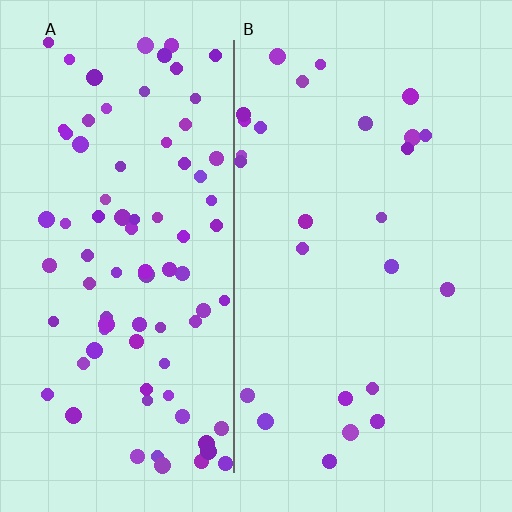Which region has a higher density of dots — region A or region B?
A (the left).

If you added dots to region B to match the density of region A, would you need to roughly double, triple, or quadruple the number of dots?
Approximately triple.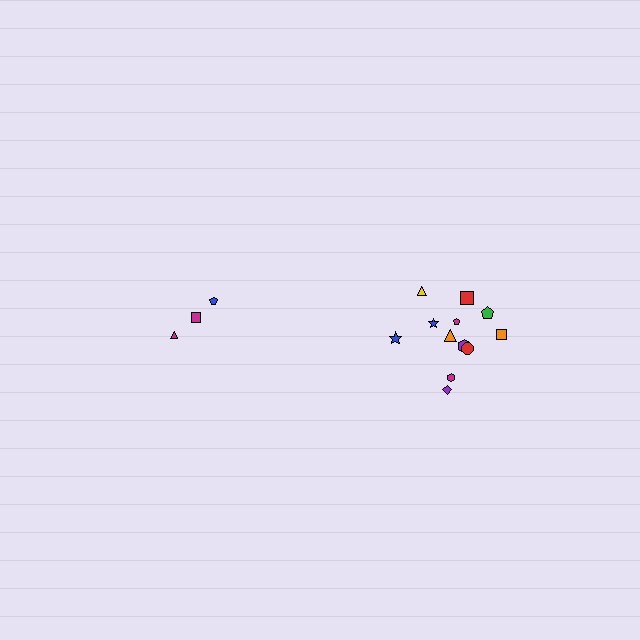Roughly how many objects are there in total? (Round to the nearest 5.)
Roughly 15 objects in total.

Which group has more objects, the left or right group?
The right group.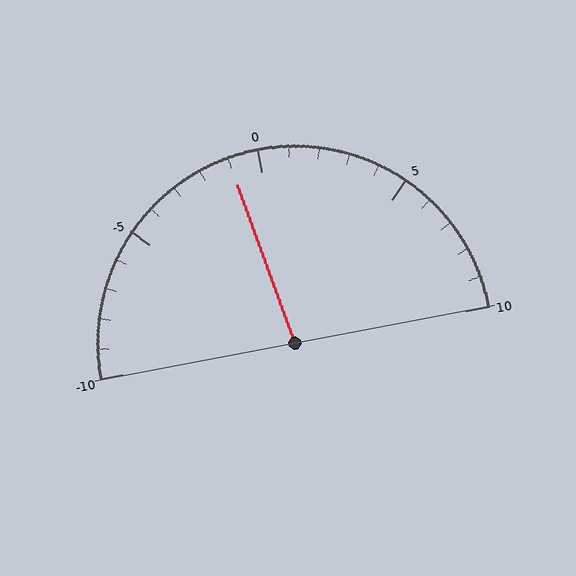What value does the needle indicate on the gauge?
The needle indicates approximately -1.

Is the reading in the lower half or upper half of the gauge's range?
The reading is in the lower half of the range (-10 to 10).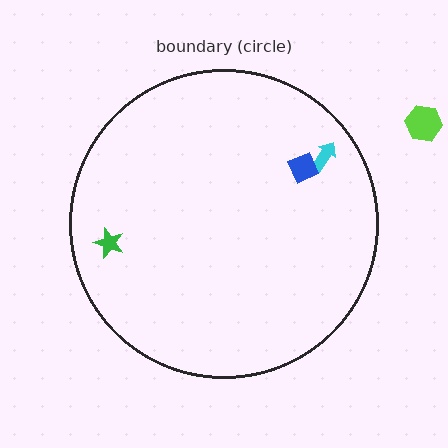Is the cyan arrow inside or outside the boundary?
Inside.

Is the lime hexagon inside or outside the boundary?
Outside.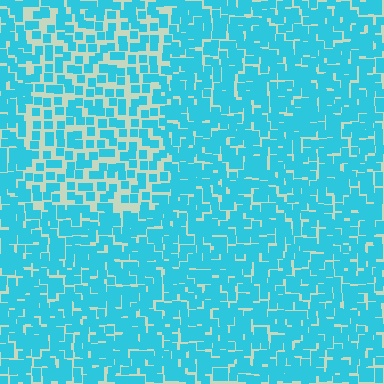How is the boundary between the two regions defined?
The boundary is defined by a change in element density (approximately 1.7x ratio). All elements are the same color, size, and shape.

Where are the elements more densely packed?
The elements are more densely packed outside the rectangle boundary.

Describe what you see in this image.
The image contains small cyan elements arranged at two different densities. A rectangle-shaped region is visible where the elements are less densely packed than the surrounding area.